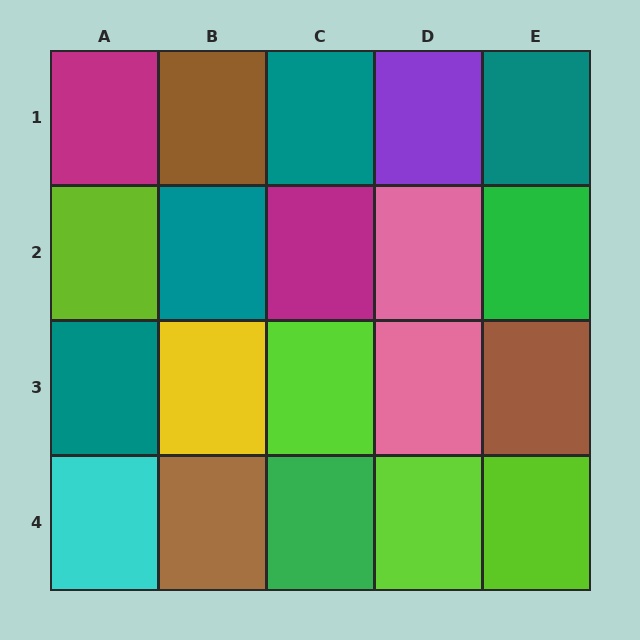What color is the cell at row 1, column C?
Teal.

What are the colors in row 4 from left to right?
Cyan, brown, green, lime, lime.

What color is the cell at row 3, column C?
Lime.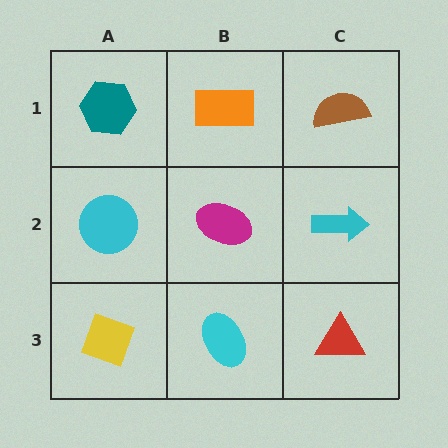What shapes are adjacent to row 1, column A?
A cyan circle (row 2, column A), an orange rectangle (row 1, column B).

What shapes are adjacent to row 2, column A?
A teal hexagon (row 1, column A), a yellow diamond (row 3, column A), a magenta ellipse (row 2, column B).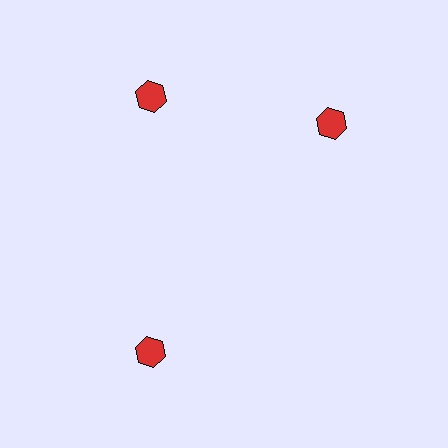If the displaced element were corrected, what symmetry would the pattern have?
It would have 3-fold rotational symmetry — the pattern would map onto itself every 120 degrees.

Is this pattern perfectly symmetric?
No. The 3 red hexagons are arranged in a ring, but one element near the 3 o'clock position is rotated out of alignment along the ring, breaking the 3-fold rotational symmetry.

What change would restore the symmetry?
The symmetry would be restored by rotating it back into even spacing with its neighbors so that all 3 hexagons sit at equal angles and equal distance from the center.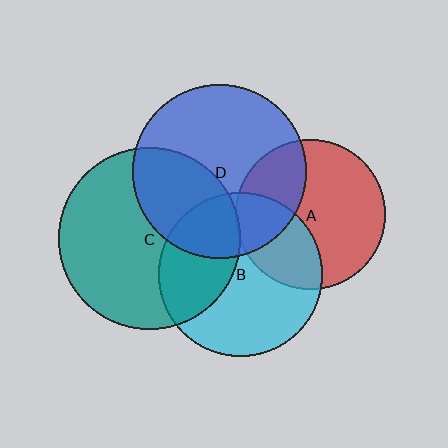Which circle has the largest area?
Circle C (teal).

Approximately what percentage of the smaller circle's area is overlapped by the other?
Approximately 30%.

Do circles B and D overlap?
Yes.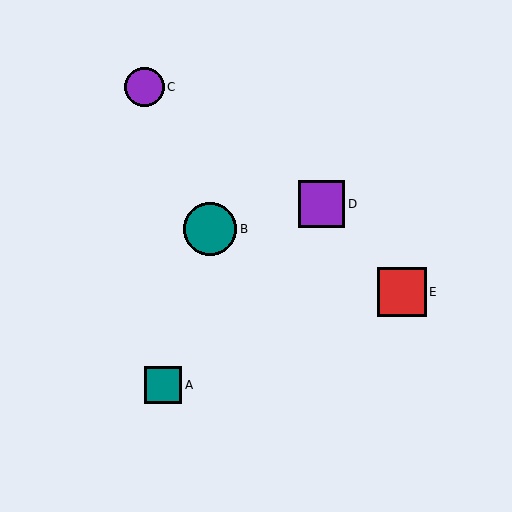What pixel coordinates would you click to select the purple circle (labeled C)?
Click at (145, 87) to select the purple circle C.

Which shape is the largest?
The teal circle (labeled B) is the largest.